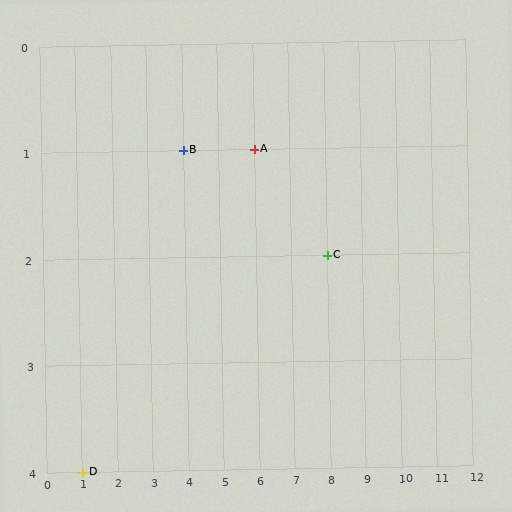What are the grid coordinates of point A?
Point A is at grid coordinates (6, 1).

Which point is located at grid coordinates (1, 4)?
Point D is at (1, 4).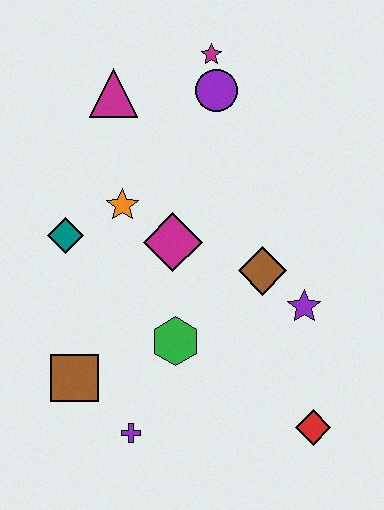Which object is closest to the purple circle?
The magenta star is closest to the purple circle.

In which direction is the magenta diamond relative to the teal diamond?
The magenta diamond is to the right of the teal diamond.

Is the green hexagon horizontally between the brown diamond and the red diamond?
No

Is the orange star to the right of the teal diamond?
Yes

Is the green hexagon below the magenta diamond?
Yes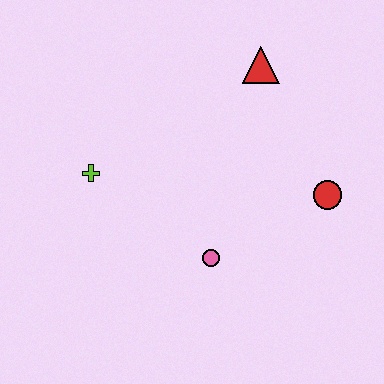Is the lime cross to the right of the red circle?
No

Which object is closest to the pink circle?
The red circle is closest to the pink circle.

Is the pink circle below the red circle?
Yes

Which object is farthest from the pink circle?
The red triangle is farthest from the pink circle.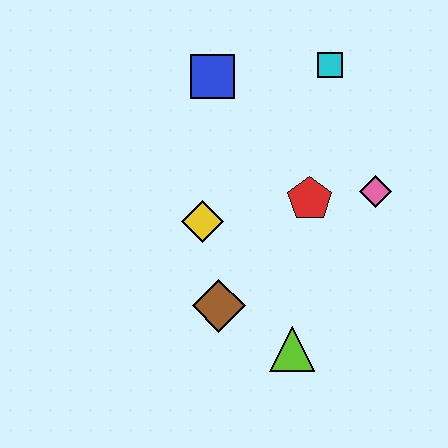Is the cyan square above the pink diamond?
Yes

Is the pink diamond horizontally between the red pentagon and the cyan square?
No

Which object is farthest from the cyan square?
The lime triangle is farthest from the cyan square.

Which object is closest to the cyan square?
The blue square is closest to the cyan square.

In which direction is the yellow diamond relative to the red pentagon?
The yellow diamond is to the left of the red pentagon.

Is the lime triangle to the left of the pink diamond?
Yes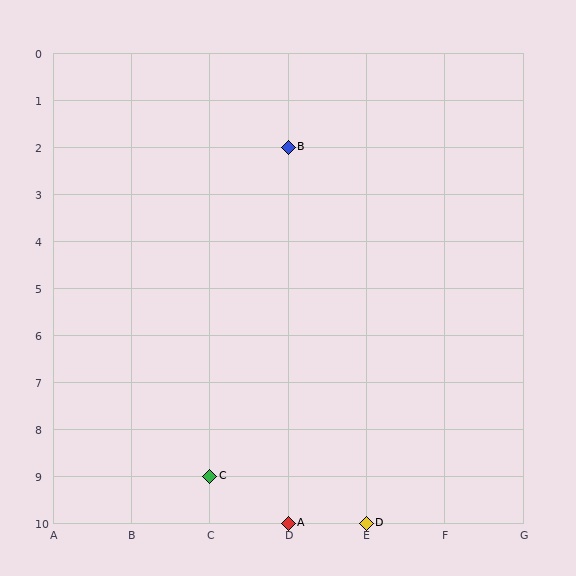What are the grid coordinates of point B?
Point B is at grid coordinates (D, 2).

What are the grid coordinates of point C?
Point C is at grid coordinates (C, 9).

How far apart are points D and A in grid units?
Points D and A are 1 column apart.